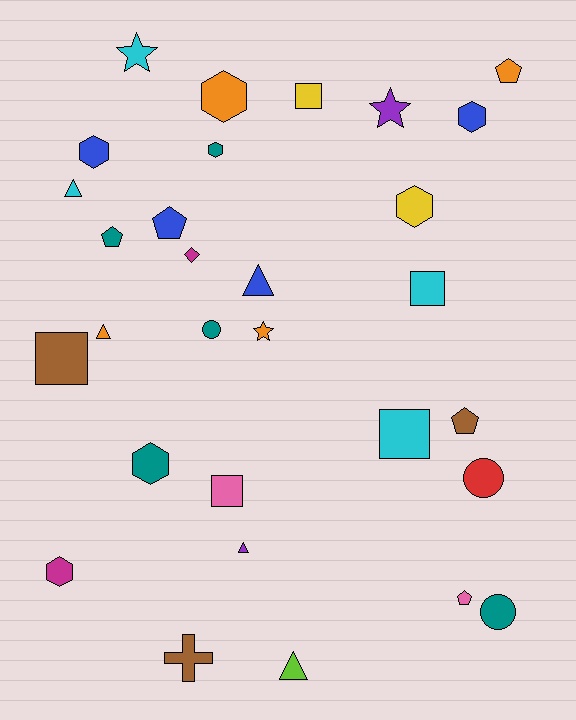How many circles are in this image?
There are 3 circles.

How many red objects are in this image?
There is 1 red object.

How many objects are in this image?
There are 30 objects.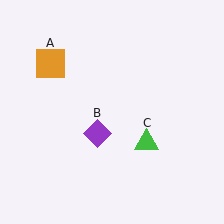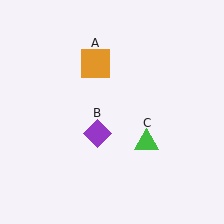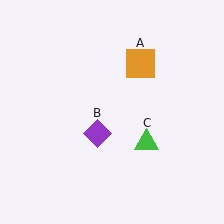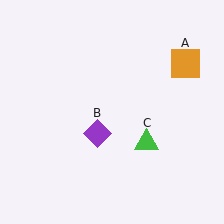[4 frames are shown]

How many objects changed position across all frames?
1 object changed position: orange square (object A).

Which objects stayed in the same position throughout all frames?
Purple diamond (object B) and green triangle (object C) remained stationary.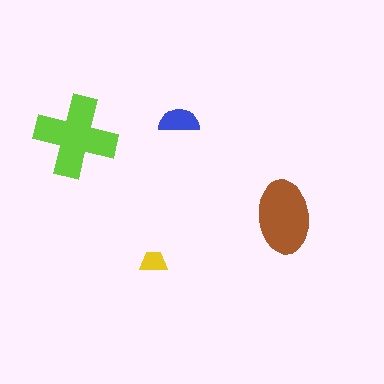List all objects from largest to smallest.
The lime cross, the brown ellipse, the blue semicircle, the yellow trapezoid.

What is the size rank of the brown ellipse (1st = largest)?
2nd.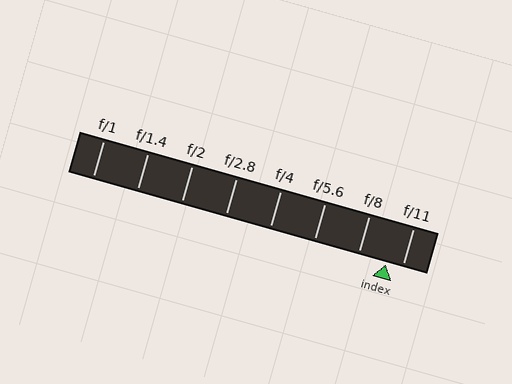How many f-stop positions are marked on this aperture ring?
There are 8 f-stop positions marked.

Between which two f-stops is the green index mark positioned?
The index mark is between f/8 and f/11.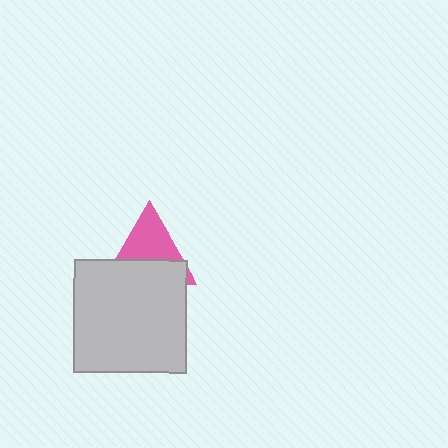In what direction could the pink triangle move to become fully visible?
The pink triangle could move up. That would shift it out from behind the light gray square entirely.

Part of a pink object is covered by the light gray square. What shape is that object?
It is a triangle.